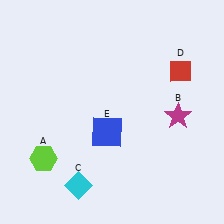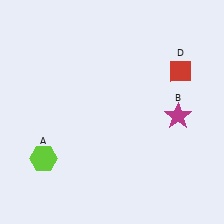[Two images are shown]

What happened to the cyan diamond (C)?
The cyan diamond (C) was removed in Image 2. It was in the bottom-left area of Image 1.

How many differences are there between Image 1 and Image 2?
There are 2 differences between the two images.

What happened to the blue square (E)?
The blue square (E) was removed in Image 2. It was in the bottom-left area of Image 1.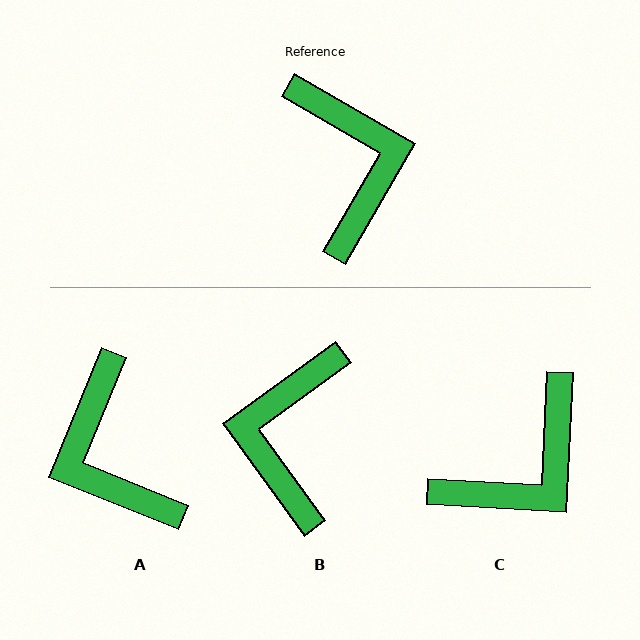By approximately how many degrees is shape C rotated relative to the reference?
Approximately 63 degrees clockwise.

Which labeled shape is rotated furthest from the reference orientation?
A, about 172 degrees away.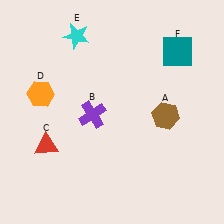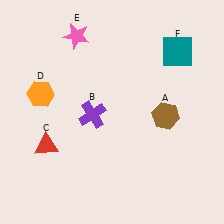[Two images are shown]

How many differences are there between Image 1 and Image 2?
There is 1 difference between the two images.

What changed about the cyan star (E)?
In Image 1, E is cyan. In Image 2, it changed to pink.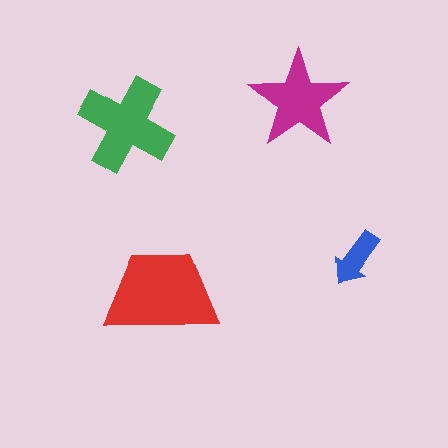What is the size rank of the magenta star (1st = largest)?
3rd.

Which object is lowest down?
The red trapezoid is bottommost.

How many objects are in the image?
There are 4 objects in the image.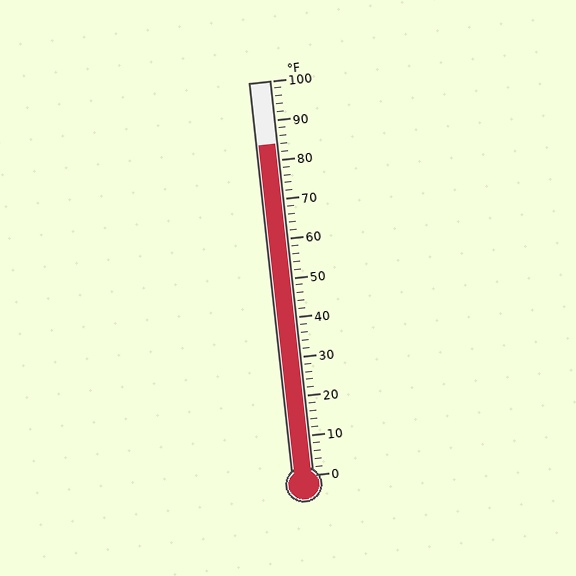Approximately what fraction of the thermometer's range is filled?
The thermometer is filled to approximately 85% of its range.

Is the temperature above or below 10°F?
The temperature is above 10°F.